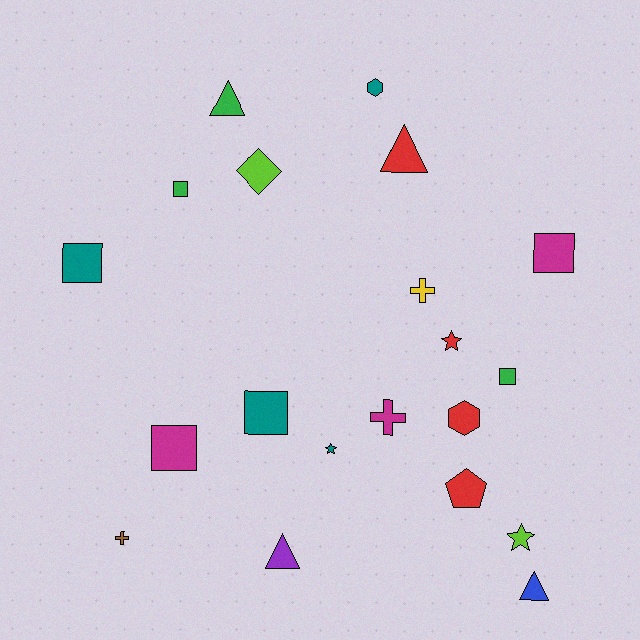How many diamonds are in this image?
There is 1 diamond.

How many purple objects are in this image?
There is 1 purple object.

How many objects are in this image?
There are 20 objects.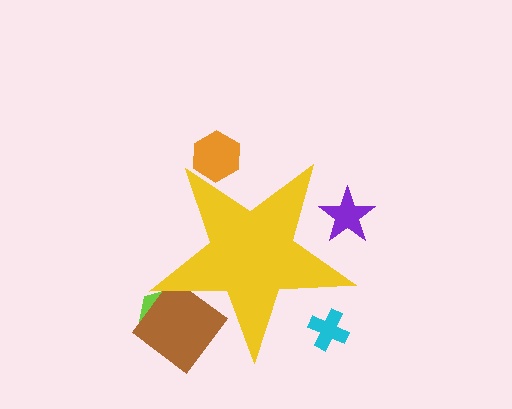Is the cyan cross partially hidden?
Yes, the cyan cross is partially hidden behind the yellow star.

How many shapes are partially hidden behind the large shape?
5 shapes are partially hidden.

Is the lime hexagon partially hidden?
Yes, the lime hexagon is partially hidden behind the yellow star.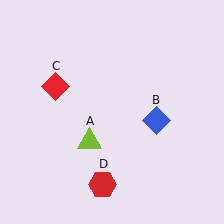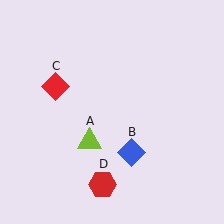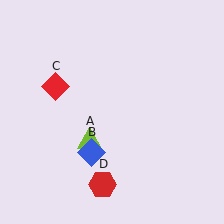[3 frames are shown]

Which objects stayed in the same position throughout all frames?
Lime triangle (object A) and red diamond (object C) and red hexagon (object D) remained stationary.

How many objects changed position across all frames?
1 object changed position: blue diamond (object B).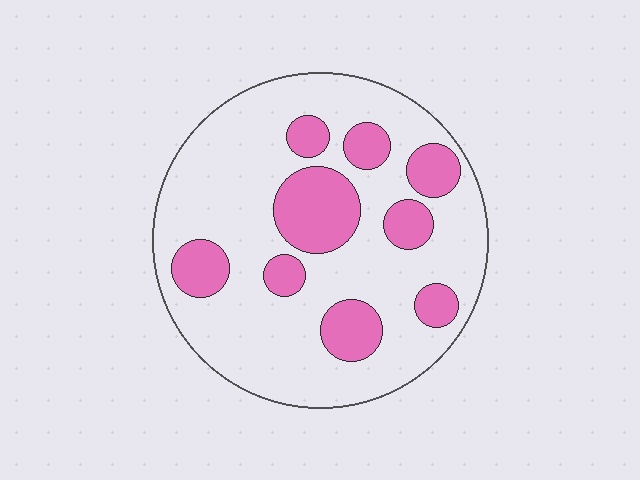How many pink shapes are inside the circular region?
9.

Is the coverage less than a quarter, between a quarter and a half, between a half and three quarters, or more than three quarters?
Between a quarter and a half.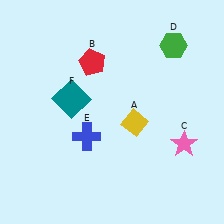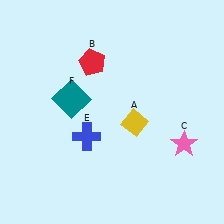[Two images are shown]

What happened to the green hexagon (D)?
The green hexagon (D) was removed in Image 2. It was in the top-right area of Image 1.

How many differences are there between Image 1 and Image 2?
There is 1 difference between the two images.